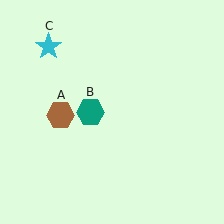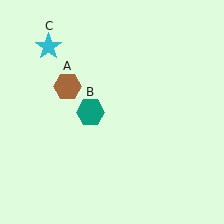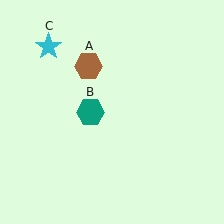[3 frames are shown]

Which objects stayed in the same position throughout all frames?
Teal hexagon (object B) and cyan star (object C) remained stationary.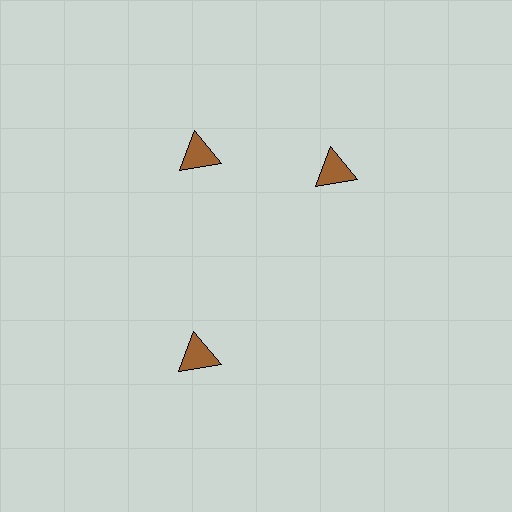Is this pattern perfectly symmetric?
No. The 3 brown triangles are arranged in a ring, but one element near the 3 o'clock position is rotated out of alignment along the ring, breaking the 3-fold rotational symmetry.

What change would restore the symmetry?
The symmetry would be restored by rotating it back into even spacing with its neighbors so that all 3 triangles sit at equal angles and equal distance from the center.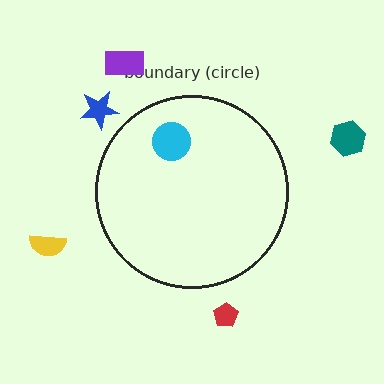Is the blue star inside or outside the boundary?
Outside.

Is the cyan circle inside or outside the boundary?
Inside.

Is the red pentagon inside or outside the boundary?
Outside.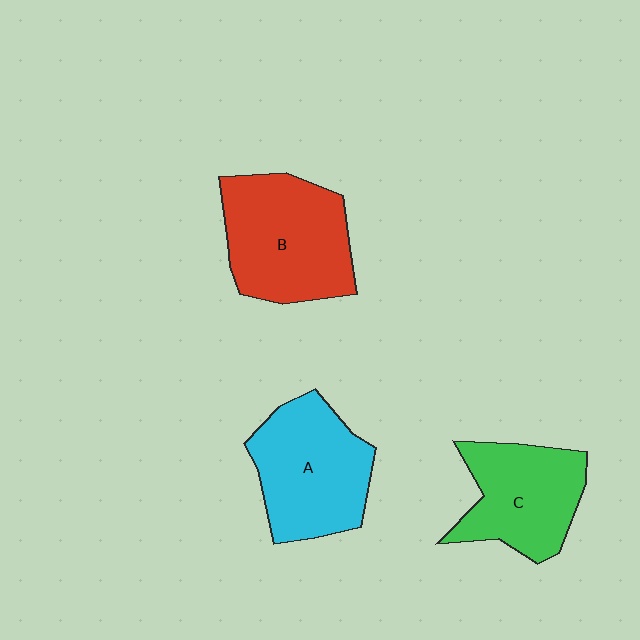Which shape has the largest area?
Shape B (red).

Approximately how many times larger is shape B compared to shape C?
Approximately 1.2 times.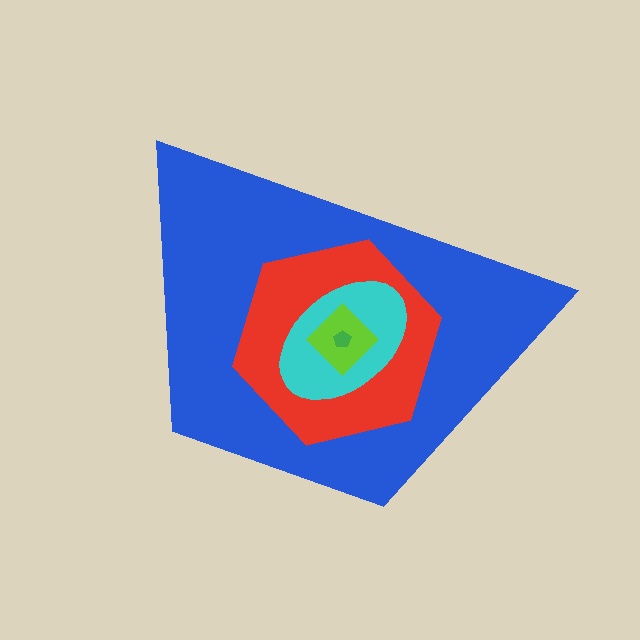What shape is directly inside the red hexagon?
The cyan ellipse.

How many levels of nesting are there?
5.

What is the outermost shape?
The blue trapezoid.